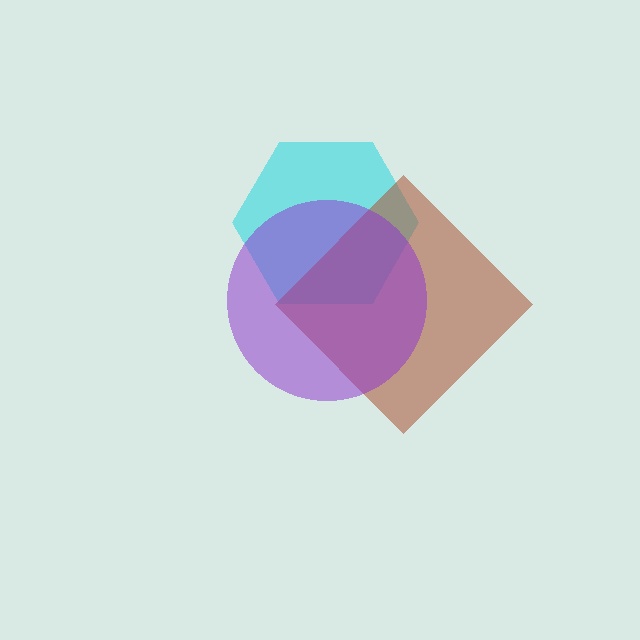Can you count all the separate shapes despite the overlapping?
Yes, there are 3 separate shapes.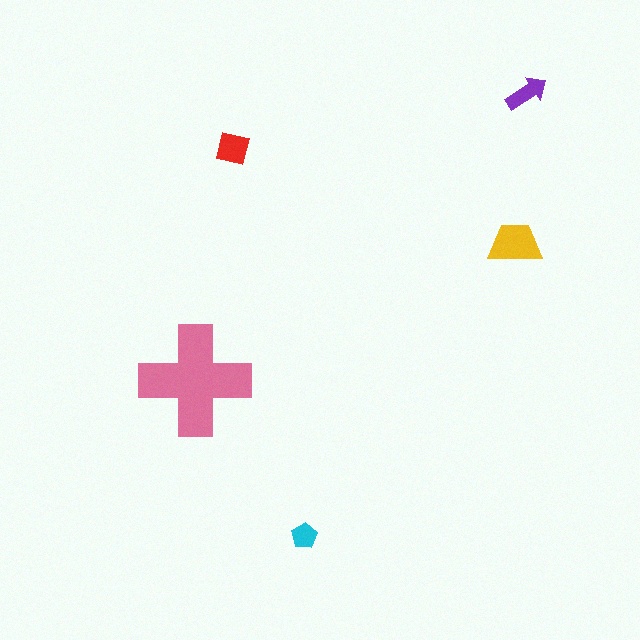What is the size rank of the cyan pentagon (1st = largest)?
5th.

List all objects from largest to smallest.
The pink cross, the yellow trapezoid, the red square, the purple arrow, the cyan pentagon.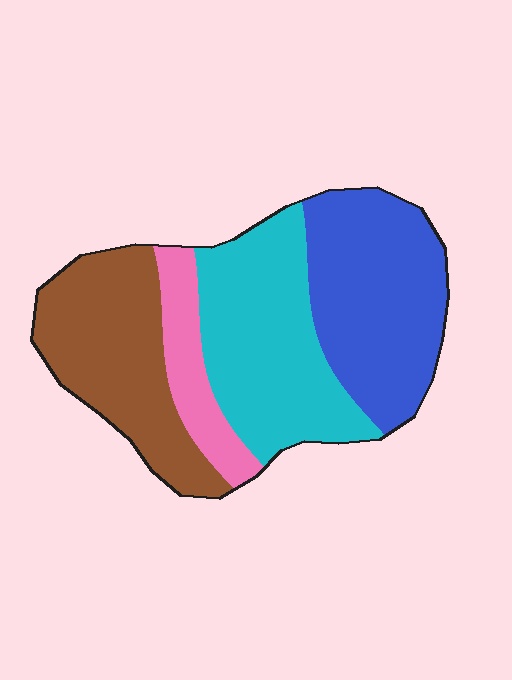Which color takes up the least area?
Pink, at roughly 10%.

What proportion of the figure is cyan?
Cyan covers about 30% of the figure.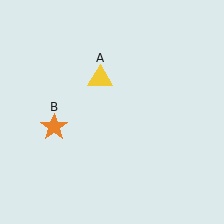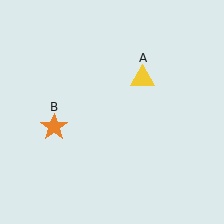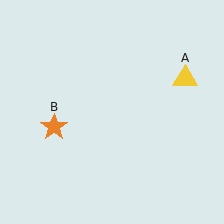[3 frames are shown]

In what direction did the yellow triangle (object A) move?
The yellow triangle (object A) moved right.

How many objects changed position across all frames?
1 object changed position: yellow triangle (object A).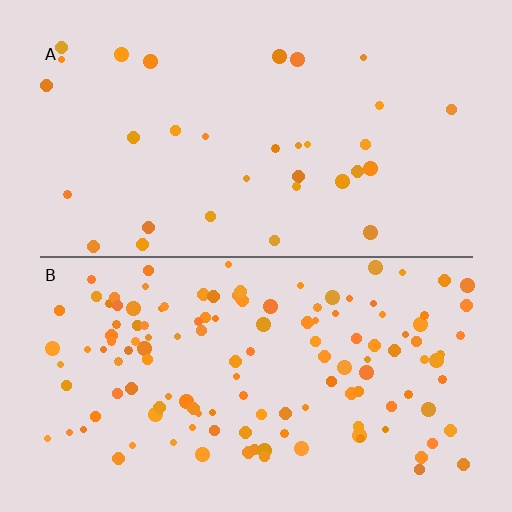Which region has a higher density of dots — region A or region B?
B (the bottom).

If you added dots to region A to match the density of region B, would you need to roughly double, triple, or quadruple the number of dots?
Approximately quadruple.